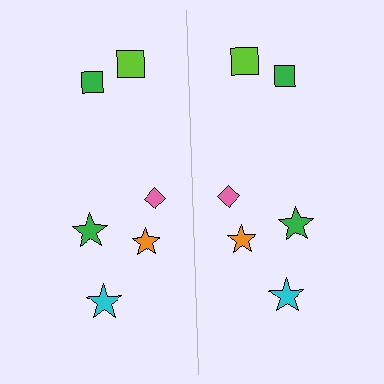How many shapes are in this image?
There are 12 shapes in this image.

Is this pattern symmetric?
Yes, this pattern has bilateral (reflection) symmetry.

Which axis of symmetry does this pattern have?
The pattern has a vertical axis of symmetry running through the center of the image.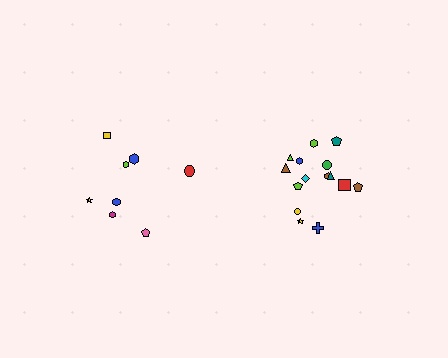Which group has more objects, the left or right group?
The right group.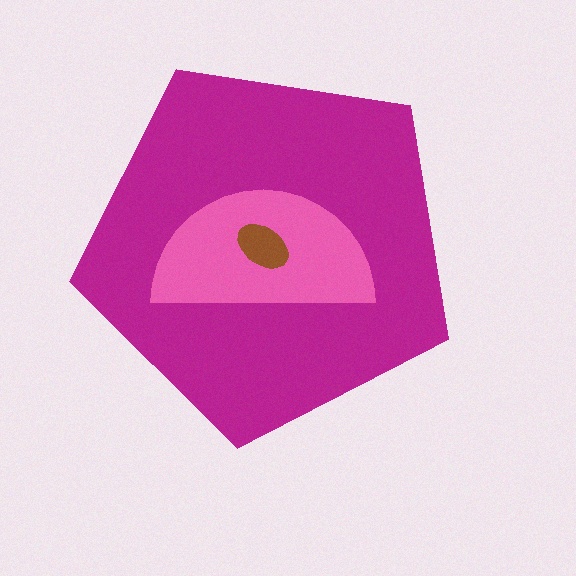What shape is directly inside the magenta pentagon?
The pink semicircle.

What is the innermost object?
The brown ellipse.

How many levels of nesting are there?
3.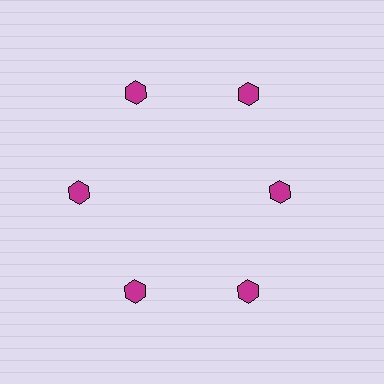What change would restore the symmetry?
The symmetry would be restored by moving it outward, back onto the ring so that all 6 hexagons sit at equal angles and equal distance from the center.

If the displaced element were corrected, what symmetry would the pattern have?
It would have 6-fold rotational symmetry — the pattern would map onto itself every 60 degrees.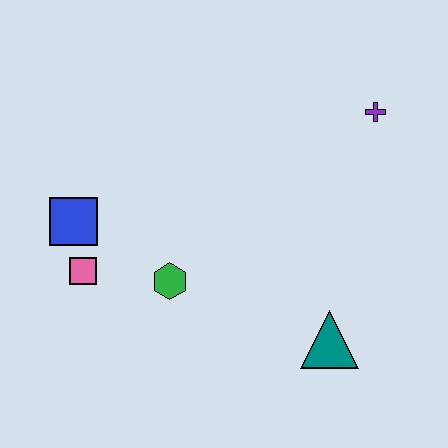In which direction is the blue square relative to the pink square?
The blue square is above the pink square.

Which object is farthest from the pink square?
The purple cross is farthest from the pink square.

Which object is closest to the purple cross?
The teal triangle is closest to the purple cross.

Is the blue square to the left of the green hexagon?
Yes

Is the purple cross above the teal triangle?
Yes